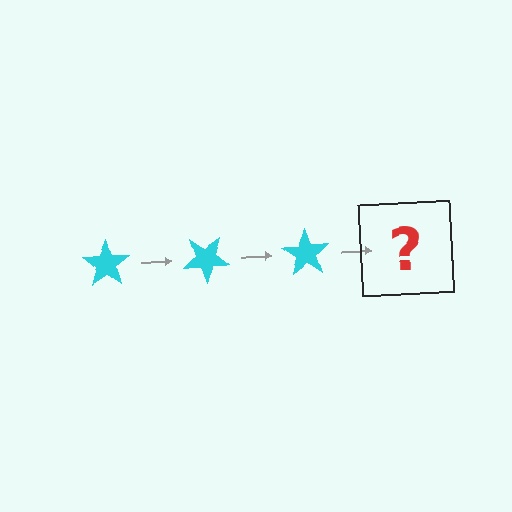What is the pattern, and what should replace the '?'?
The pattern is that the star rotates 35 degrees each step. The '?' should be a cyan star rotated 105 degrees.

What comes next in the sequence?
The next element should be a cyan star rotated 105 degrees.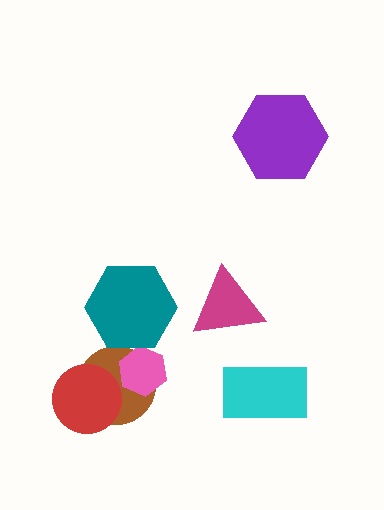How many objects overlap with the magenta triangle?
0 objects overlap with the magenta triangle.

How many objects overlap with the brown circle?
2 objects overlap with the brown circle.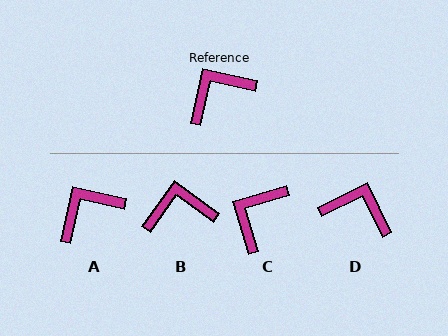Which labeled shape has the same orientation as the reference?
A.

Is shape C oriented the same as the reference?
No, it is off by about 29 degrees.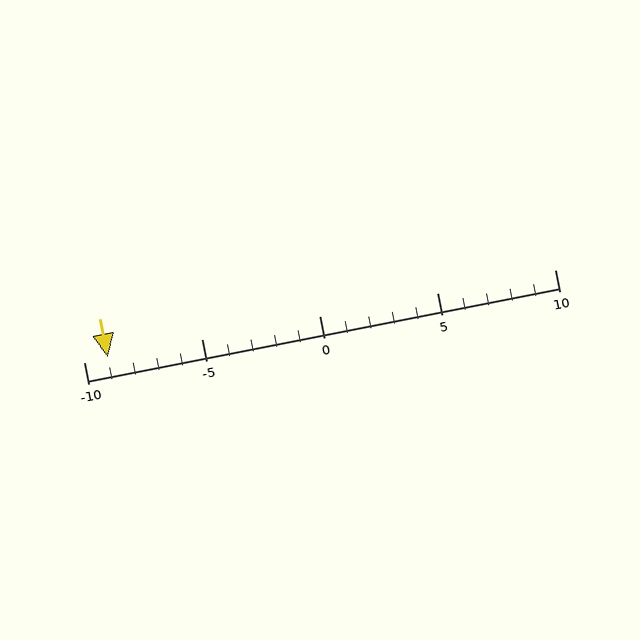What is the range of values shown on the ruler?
The ruler shows values from -10 to 10.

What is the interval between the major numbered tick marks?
The major tick marks are spaced 5 units apart.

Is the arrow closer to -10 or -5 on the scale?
The arrow is closer to -10.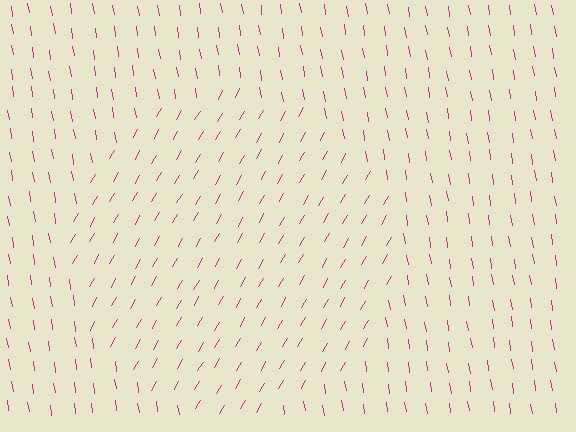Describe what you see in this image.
The image is filled with small magenta line segments. A circle region in the image has lines oriented differently from the surrounding lines, creating a visible texture boundary.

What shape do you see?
I see a circle.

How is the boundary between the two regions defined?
The boundary is defined purely by a change in line orientation (approximately 38 degrees difference). All lines are the same color and thickness.